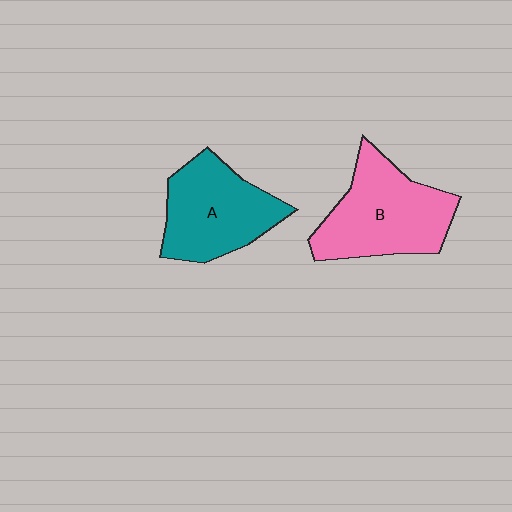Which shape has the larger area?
Shape B (pink).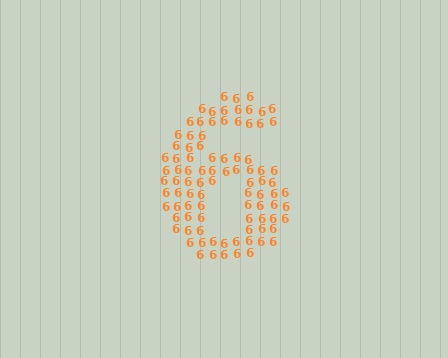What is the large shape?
The large shape is the digit 6.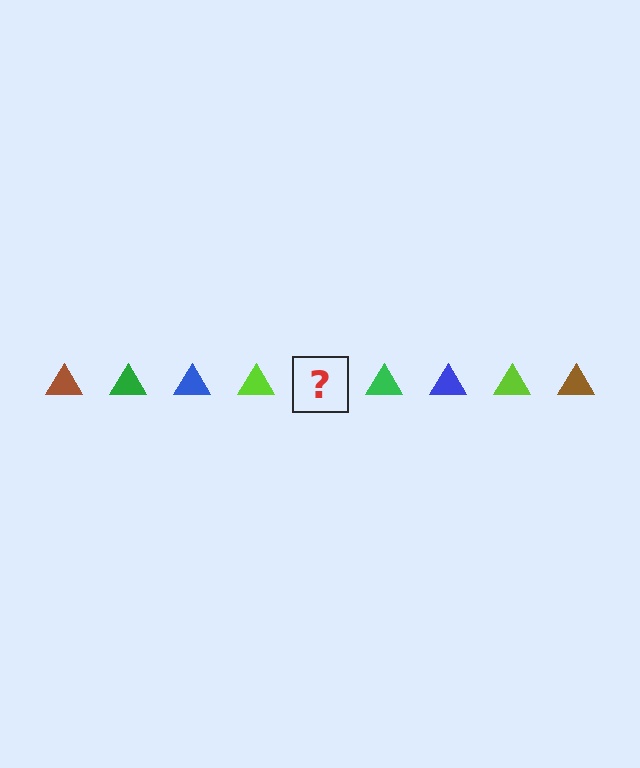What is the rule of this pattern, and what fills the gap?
The rule is that the pattern cycles through brown, green, blue, lime triangles. The gap should be filled with a brown triangle.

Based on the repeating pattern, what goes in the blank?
The blank should be a brown triangle.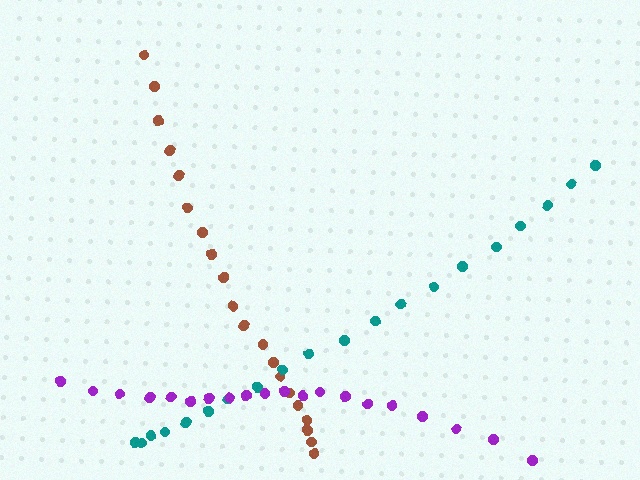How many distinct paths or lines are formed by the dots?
There are 3 distinct paths.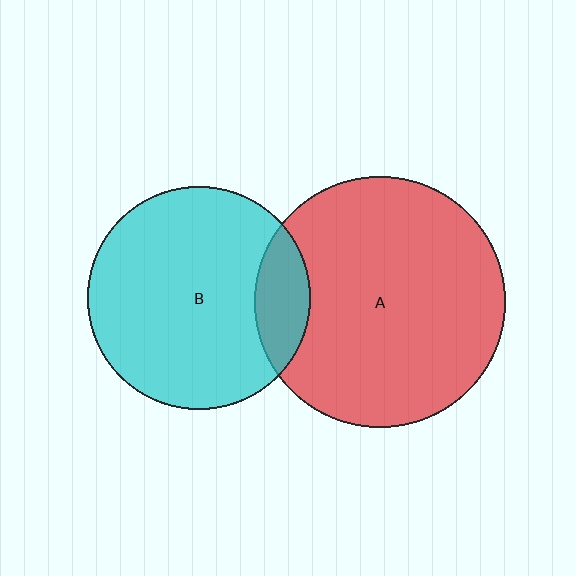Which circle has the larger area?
Circle A (red).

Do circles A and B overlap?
Yes.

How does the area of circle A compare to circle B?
Approximately 1.3 times.